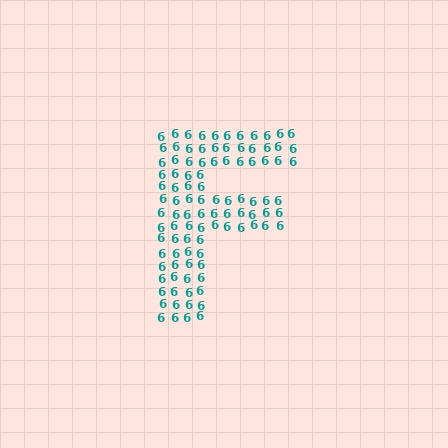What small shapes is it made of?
It is made of small digit 6's.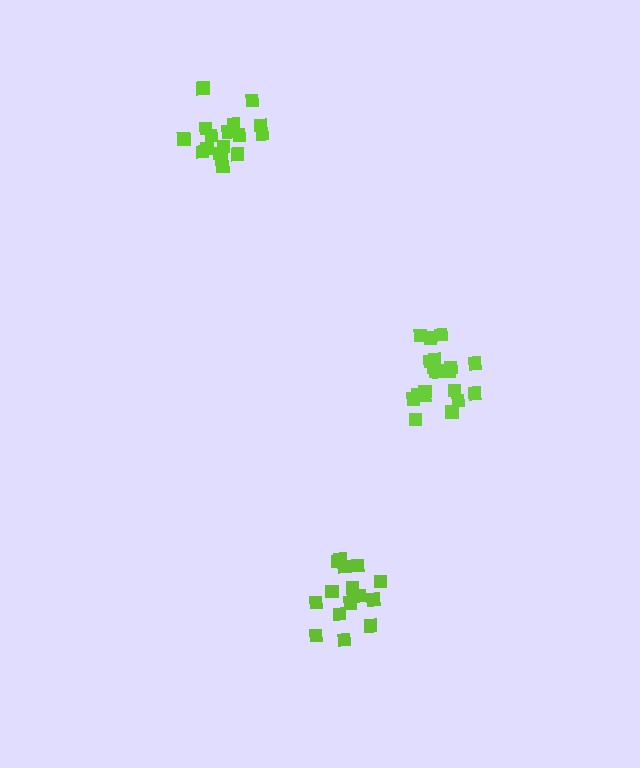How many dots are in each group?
Group 1: 20 dots, Group 2: 17 dots, Group 3: 16 dots (53 total).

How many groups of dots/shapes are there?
There are 3 groups.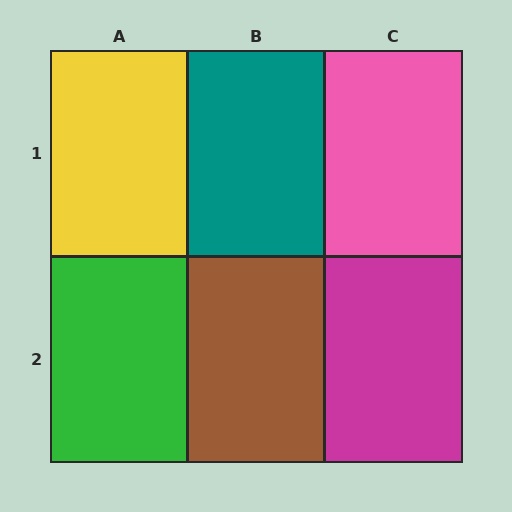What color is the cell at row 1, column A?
Yellow.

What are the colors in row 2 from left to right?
Green, brown, magenta.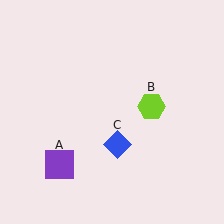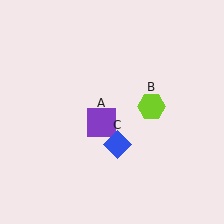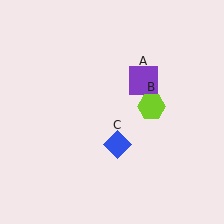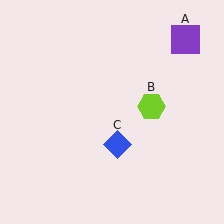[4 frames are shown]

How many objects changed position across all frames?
1 object changed position: purple square (object A).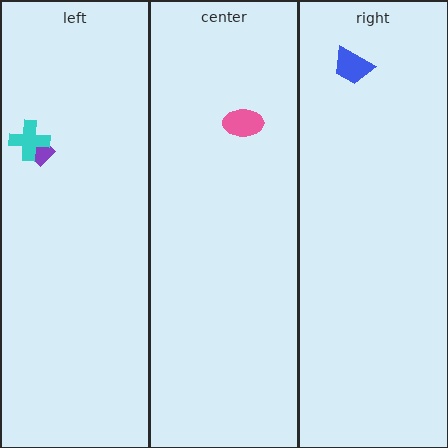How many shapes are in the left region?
2.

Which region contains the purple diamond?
The left region.